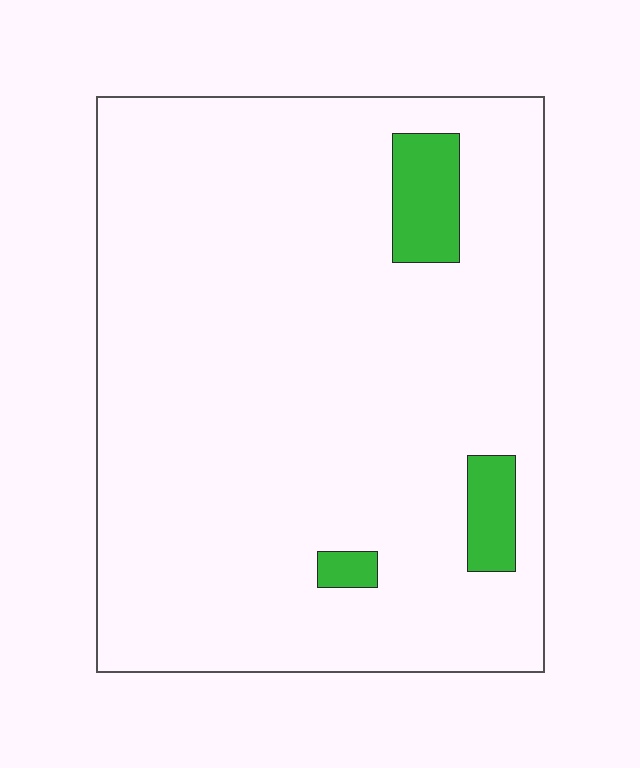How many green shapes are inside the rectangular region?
3.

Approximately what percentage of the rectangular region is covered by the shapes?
Approximately 5%.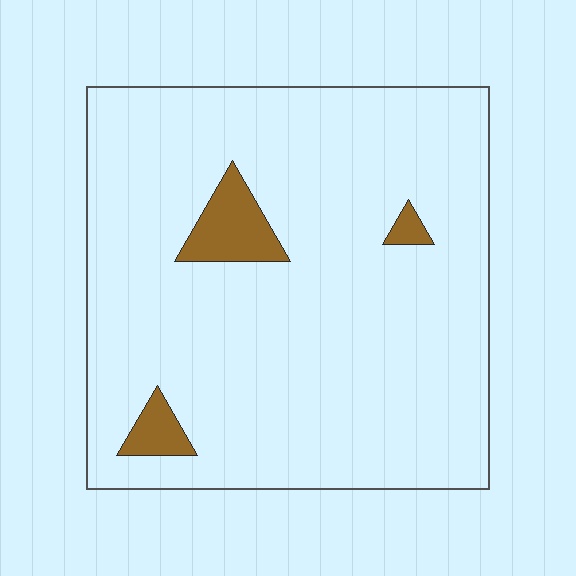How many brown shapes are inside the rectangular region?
3.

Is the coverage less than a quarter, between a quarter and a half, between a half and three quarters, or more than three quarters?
Less than a quarter.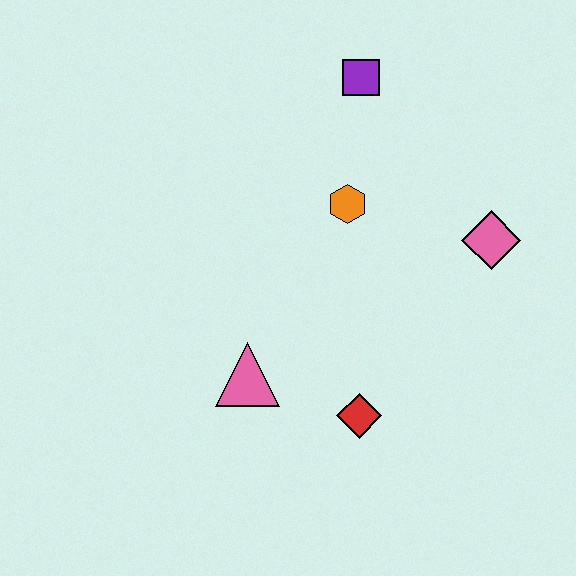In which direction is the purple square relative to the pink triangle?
The purple square is above the pink triangle.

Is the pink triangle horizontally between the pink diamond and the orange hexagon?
No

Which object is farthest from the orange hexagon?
The red diamond is farthest from the orange hexagon.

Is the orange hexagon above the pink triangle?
Yes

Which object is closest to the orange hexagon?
The purple square is closest to the orange hexagon.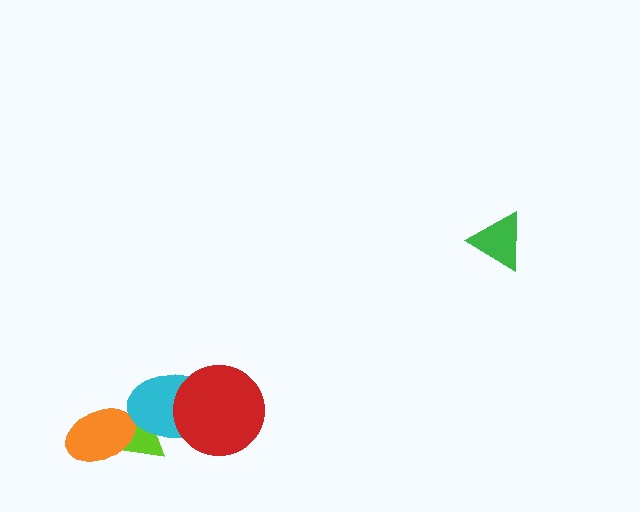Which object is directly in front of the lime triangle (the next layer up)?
The orange ellipse is directly in front of the lime triangle.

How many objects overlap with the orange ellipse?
1 object overlaps with the orange ellipse.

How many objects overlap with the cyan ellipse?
2 objects overlap with the cyan ellipse.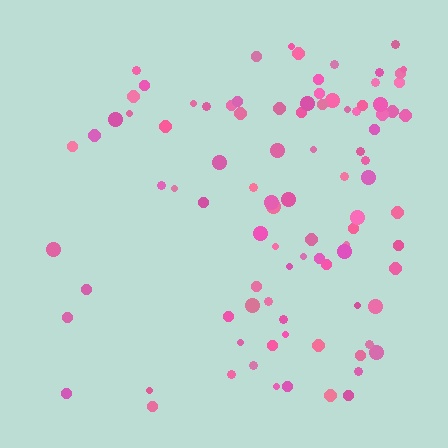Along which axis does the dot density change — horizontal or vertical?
Horizontal.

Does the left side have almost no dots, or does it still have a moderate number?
Still a moderate number, just noticeably fewer than the right.